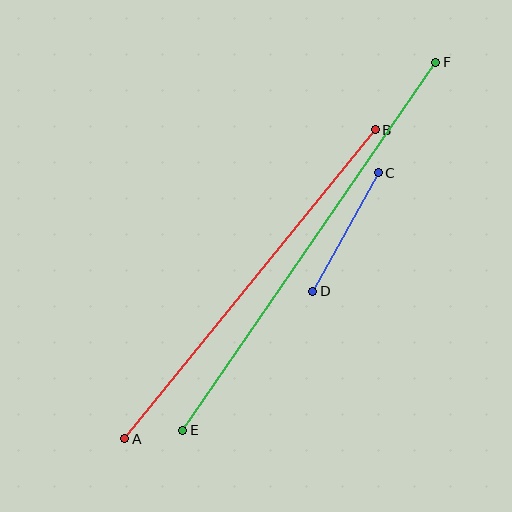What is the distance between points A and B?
The distance is approximately 398 pixels.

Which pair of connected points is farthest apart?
Points E and F are farthest apart.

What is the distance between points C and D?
The distance is approximately 135 pixels.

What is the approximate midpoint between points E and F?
The midpoint is at approximately (309, 246) pixels.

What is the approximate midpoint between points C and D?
The midpoint is at approximately (345, 232) pixels.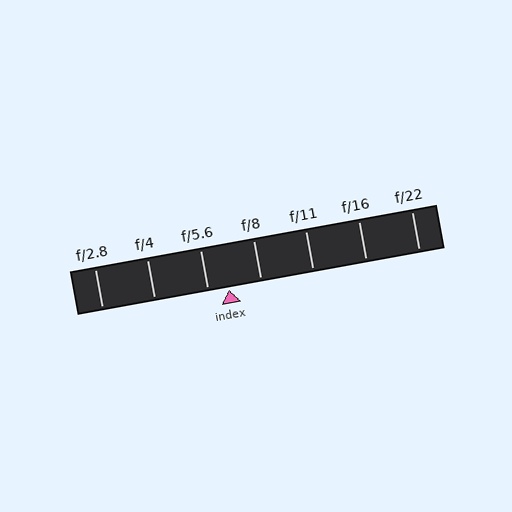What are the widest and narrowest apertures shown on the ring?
The widest aperture shown is f/2.8 and the narrowest is f/22.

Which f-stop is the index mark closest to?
The index mark is closest to f/5.6.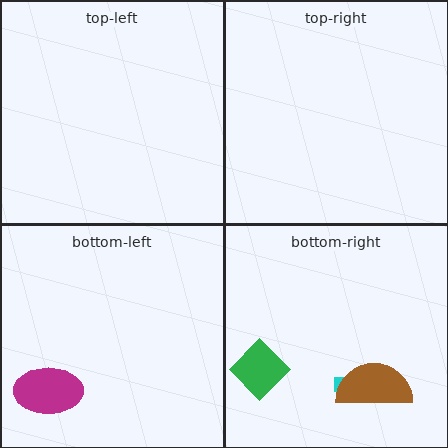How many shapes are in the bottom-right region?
3.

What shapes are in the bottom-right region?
The cyan arrow, the green diamond, the brown semicircle.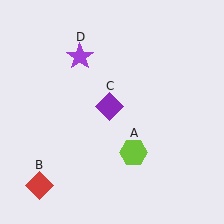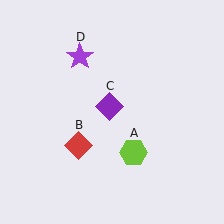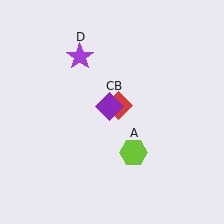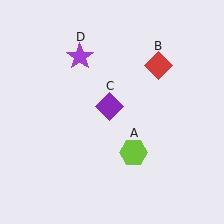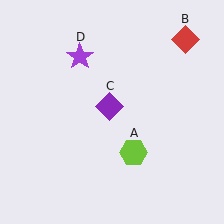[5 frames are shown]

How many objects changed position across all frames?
1 object changed position: red diamond (object B).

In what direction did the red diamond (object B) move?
The red diamond (object B) moved up and to the right.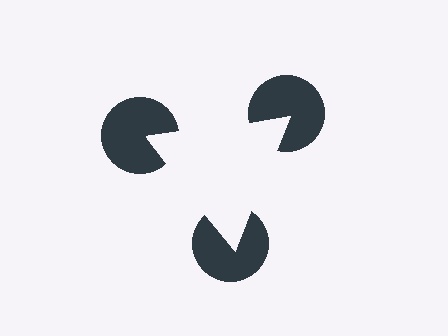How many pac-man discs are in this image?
There are 3 — one at each vertex of the illusory triangle.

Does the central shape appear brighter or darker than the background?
It typically appears slightly brighter than the background, even though no actual brightness change is drawn.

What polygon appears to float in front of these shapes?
An illusory triangle — its edges are inferred from the aligned wedge cuts in the pac-man discs, not physically drawn.